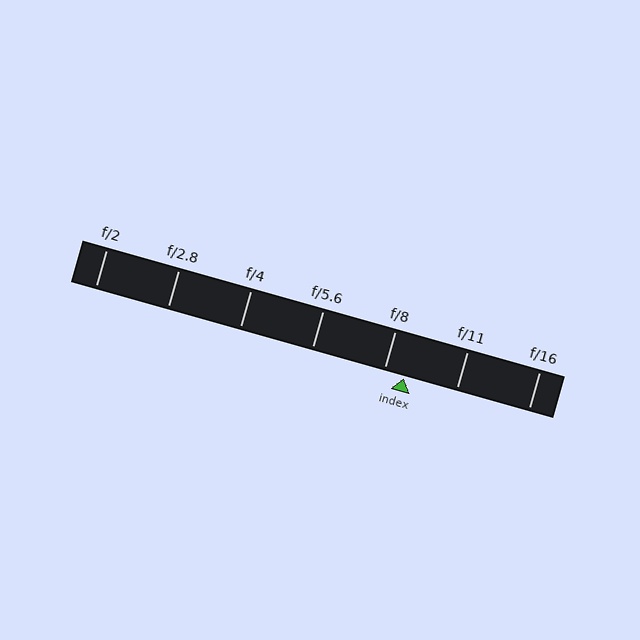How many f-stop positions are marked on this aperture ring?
There are 7 f-stop positions marked.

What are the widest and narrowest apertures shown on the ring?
The widest aperture shown is f/2 and the narrowest is f/16.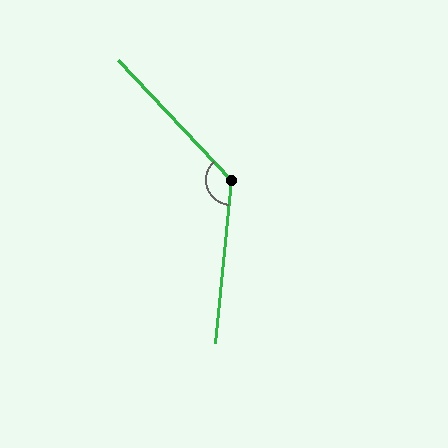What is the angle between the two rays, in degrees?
Approximately 131 degrees.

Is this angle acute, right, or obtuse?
It is obtuse.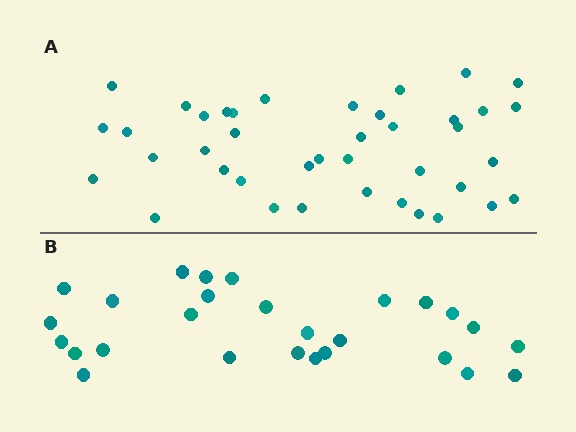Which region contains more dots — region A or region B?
Region A (the top region) has more dots.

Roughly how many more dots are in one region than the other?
Region A has approximately 15 more dots than region B.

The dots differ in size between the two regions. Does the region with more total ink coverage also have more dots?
No. Region B has more total ink coverage because its dots are larger, but region A actually contains more individual dots. Total area can be misleading — the number of items is what matters here.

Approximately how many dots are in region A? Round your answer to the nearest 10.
About 40 dots.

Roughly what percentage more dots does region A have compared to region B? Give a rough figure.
About 50% more.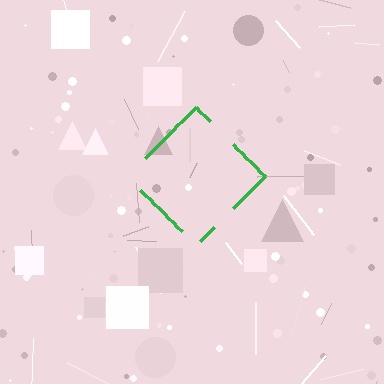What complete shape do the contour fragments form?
The contour fragments form a diamond.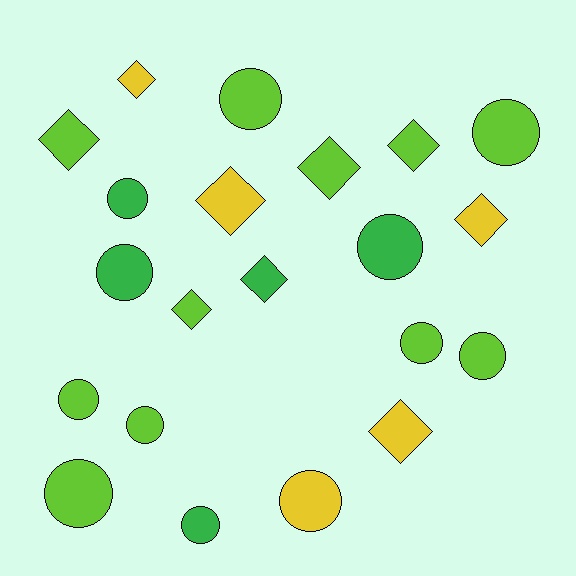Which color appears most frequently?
Lime, with 11 objects.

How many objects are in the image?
There are 21 objects.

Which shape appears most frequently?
Circle, with 12 objects.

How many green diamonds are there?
There is 1 green diamond.